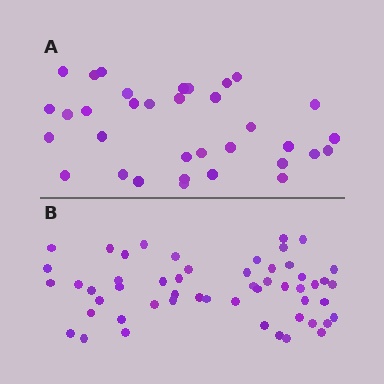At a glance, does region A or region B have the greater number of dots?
Region B (the bottom region) has more dots.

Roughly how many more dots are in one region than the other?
Region B has approximately 20 more dots than region A.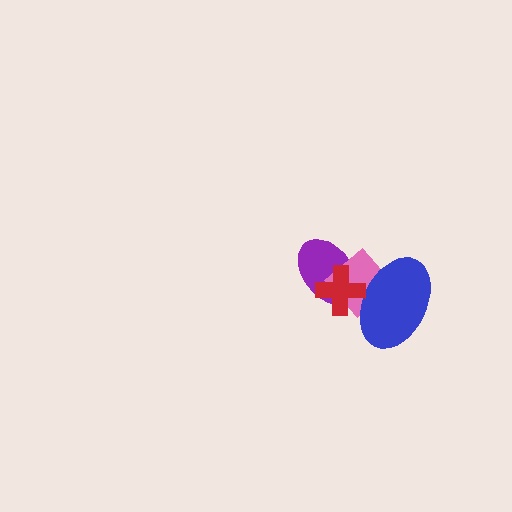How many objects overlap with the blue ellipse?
3 objects overlap with the blue ellipse.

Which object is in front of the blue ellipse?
The red cross is in front of the blue ellipse.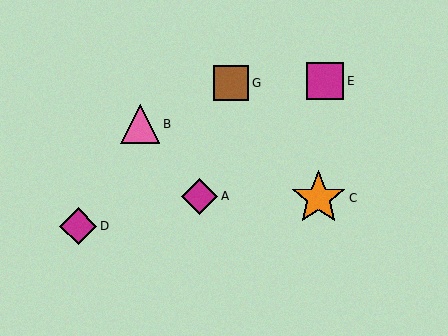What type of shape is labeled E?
Shape E is a magenta square.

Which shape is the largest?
The orange star (labeled C) is the largest.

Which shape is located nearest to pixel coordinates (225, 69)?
The brown square (labeled G) at (231, 83) is nearest to that location.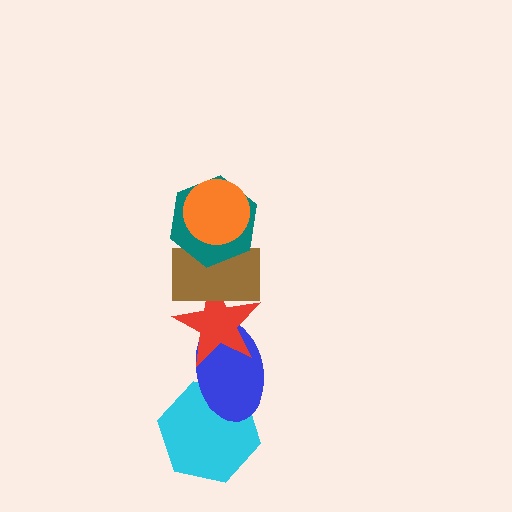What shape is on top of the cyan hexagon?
The blue ellipse is on top of the cyan hexagon.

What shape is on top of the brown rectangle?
The teal hexagon is on top of the brown rectangle.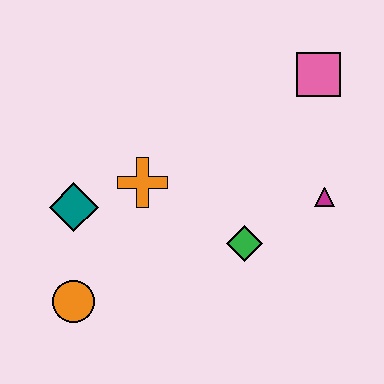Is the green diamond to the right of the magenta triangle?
No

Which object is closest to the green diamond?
The magenta triangle is closest to the green diamond.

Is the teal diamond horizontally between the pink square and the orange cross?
No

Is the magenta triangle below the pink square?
Yes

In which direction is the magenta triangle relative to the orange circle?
The magenta triangle is to the right of the orange circle.